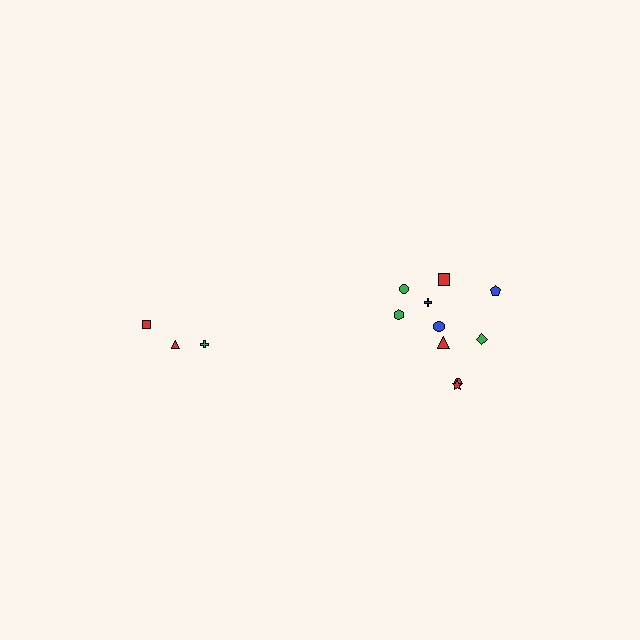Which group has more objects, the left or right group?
The right group.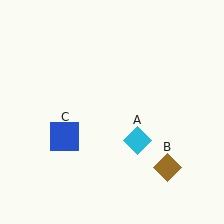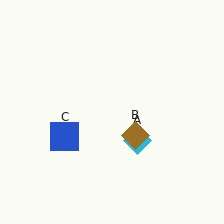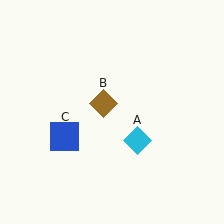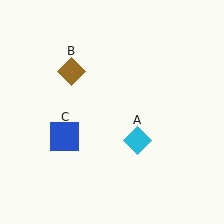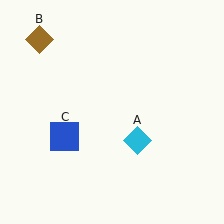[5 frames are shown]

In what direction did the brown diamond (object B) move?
The brown diamond (object B) moved up and to the left.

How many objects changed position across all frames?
1 object changed position: brown diamond (object B).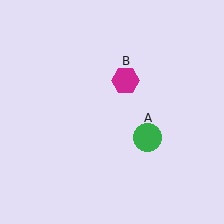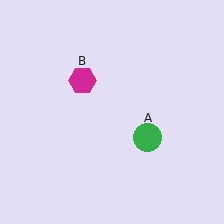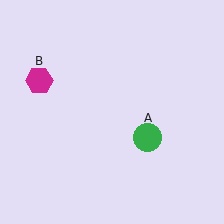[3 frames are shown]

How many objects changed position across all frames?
1 object changed position: magenta hexagon (object B).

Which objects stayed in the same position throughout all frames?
Green circle (object A) remained stationary.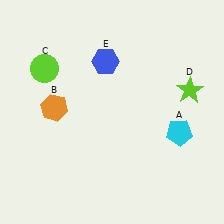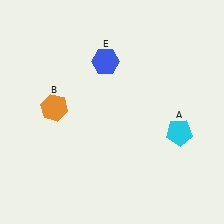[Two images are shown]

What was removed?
The lime circle (C), the lime star (D) were removed in Image 2.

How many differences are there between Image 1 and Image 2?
There are 2 differences between the two images.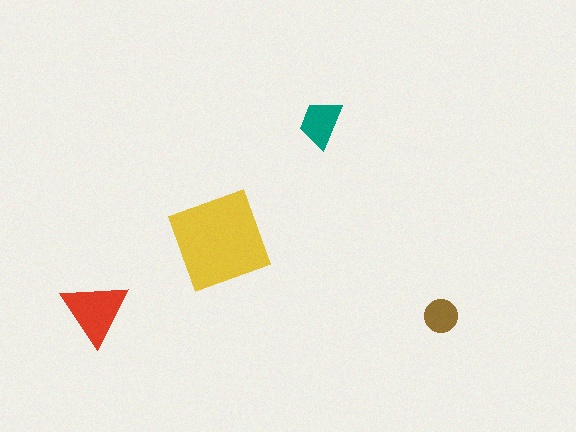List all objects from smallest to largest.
The brown circle, the teal trapezoid, the red triangle, the yellow diamond.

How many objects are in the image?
There are 4 objects in the image.